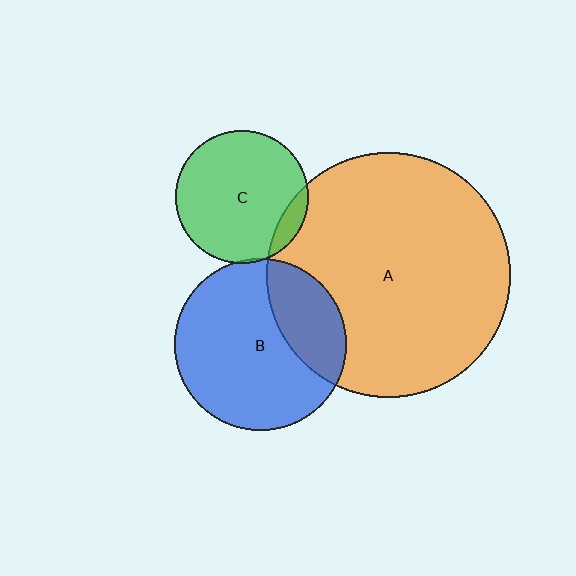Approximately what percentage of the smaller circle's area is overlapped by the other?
Approximately 10%.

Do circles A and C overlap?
Yes.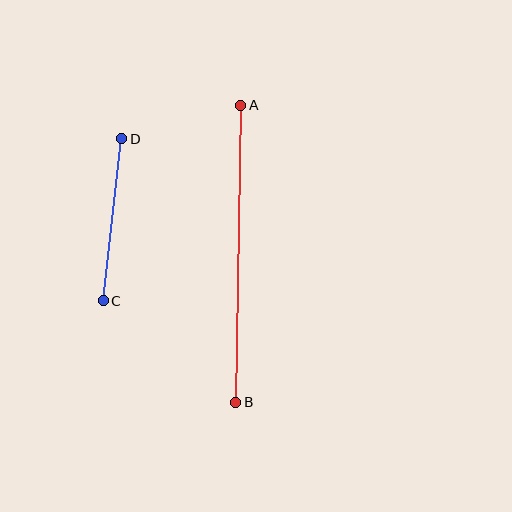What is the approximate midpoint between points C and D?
The midpoint is at approximately (113, 220) pixels.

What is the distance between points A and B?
The distance is approximately 297 pixels.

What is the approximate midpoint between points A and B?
The midpoint is at approximately (238, 254) pixels.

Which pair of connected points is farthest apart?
Points A and B are farthest apart.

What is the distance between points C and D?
The distance is approximately 163 pixels.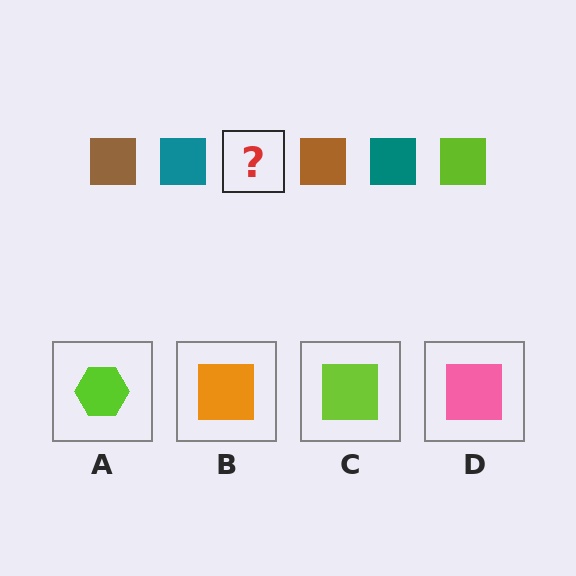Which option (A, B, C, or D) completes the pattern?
C.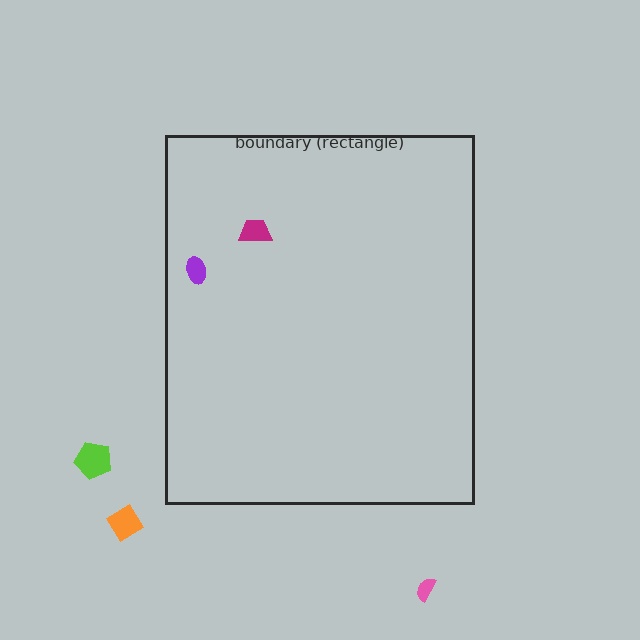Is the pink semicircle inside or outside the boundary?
Outside.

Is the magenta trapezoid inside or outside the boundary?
Inside.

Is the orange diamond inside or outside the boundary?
Outside.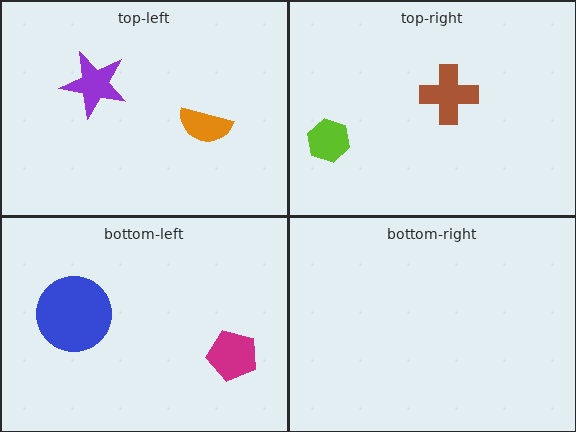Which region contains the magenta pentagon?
The bottom-left region.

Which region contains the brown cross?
The top-right region.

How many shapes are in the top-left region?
2.